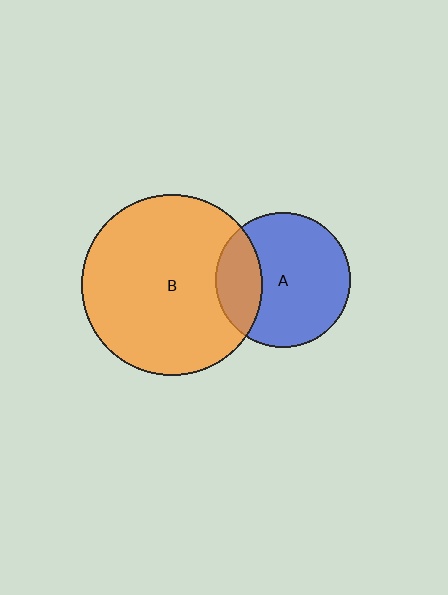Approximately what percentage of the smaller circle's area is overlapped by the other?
Approximately 25%.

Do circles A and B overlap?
Yes.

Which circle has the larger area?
Circle B (orange).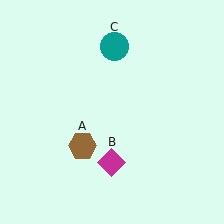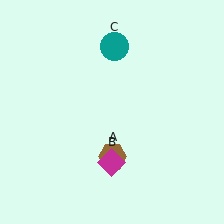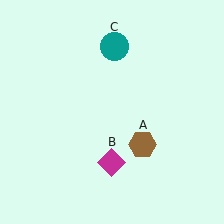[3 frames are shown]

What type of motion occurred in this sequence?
The brown hexagon (object A) rotated counterclockwise around the center of the scene.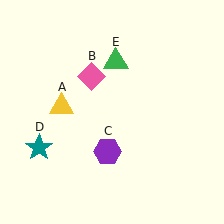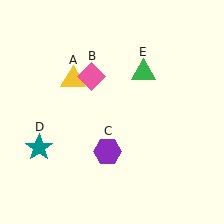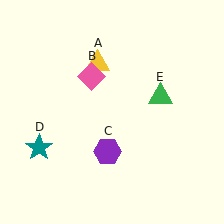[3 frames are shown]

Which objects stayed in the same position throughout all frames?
Pink diamond (object B) and purple hexagon (object C) and teal star (object D) remained stationary.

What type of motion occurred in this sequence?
The yellow triangle (object A), green triangle (object E) rotated clockwise around the center of the scene.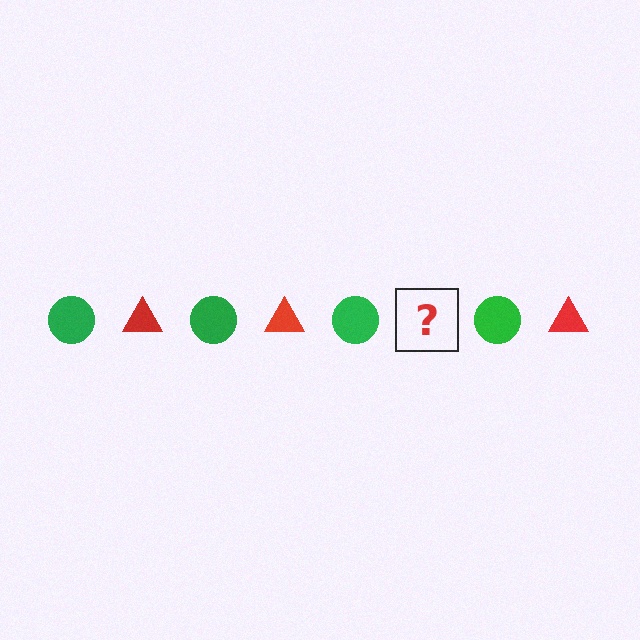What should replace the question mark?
The question mark should be replaced with a red triangle.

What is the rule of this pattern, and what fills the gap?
The rule is that the pattern alternates between green circle and red triangle. The gap should be filled with a red triangle.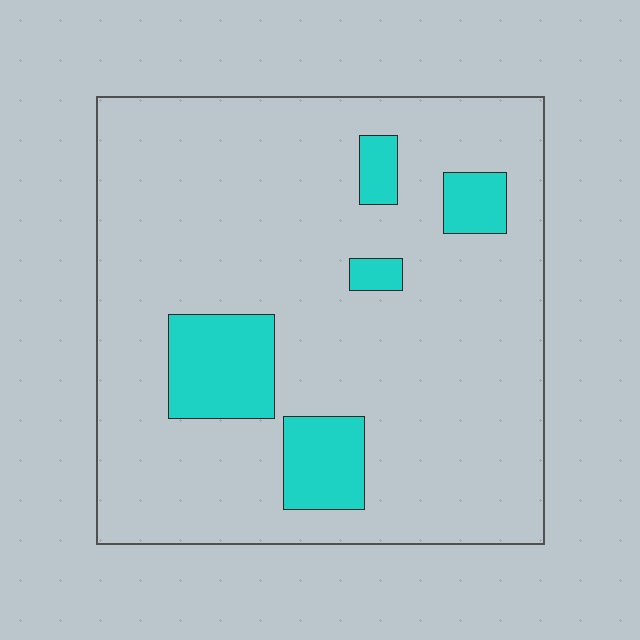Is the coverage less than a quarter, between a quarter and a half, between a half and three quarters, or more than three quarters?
Less than a quarter.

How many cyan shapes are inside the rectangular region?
5.